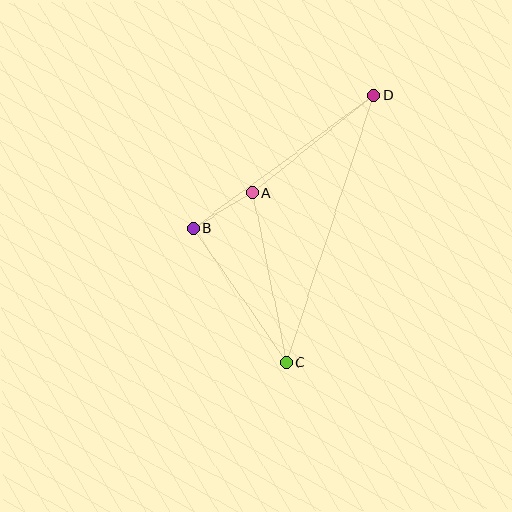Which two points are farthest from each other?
Points C and D are farthest from each other.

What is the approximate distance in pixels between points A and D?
The distance between A and D is approximately 155 pixels.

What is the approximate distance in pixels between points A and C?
The distance between A and C is approximately 173 pixels.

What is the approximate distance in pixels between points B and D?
The distance between B and D is approximately 224 pixels.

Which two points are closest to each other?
Points A and B are closest to each other.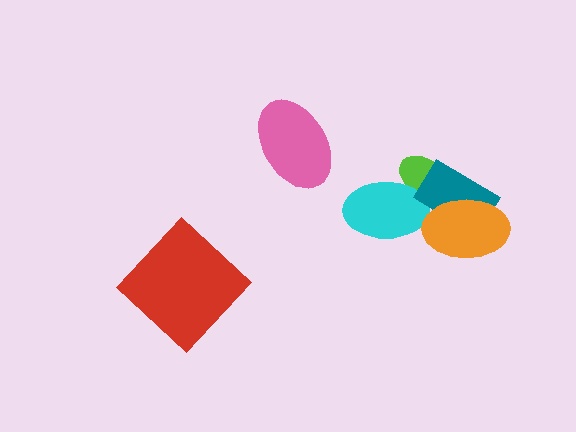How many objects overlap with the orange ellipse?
2 objects overlap with the orange ellipse.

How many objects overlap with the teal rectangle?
3 objects overlap with the teal rectangle.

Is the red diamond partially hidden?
No, no other shape covers it.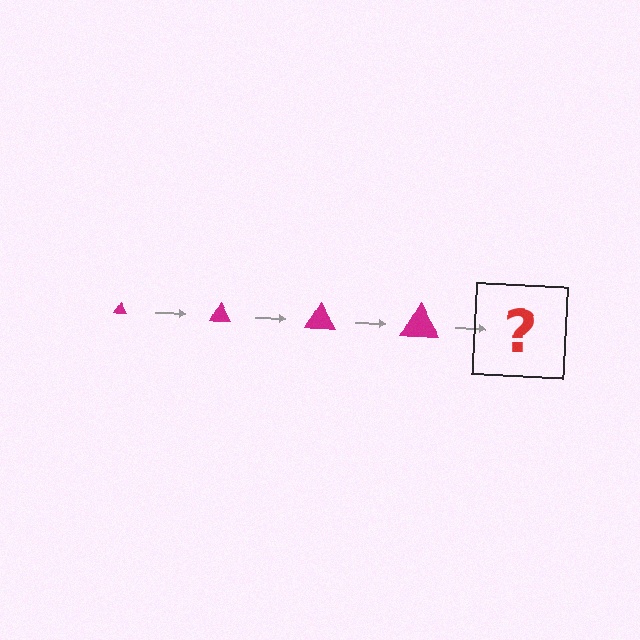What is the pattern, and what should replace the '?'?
The pattern is that the triangle gets progressively larger each step. The '?' should be a magenta triangle, larger than the previous one.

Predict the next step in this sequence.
The next step is a magenta triangle, larger than the previous one.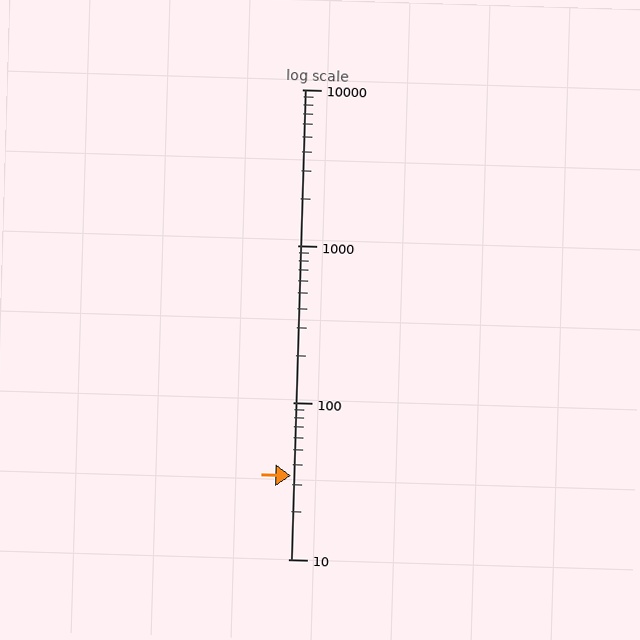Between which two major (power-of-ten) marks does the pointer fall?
The pointer is between 10 and 100.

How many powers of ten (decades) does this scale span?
The scale spans 3 decades, from 10 to 10000.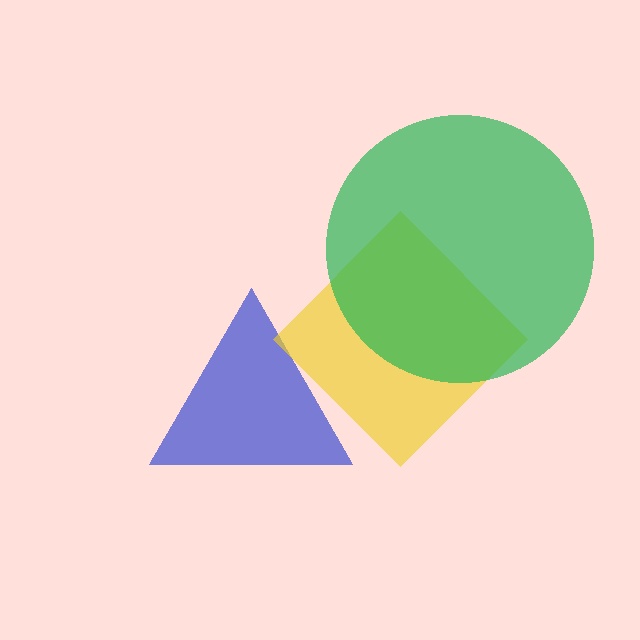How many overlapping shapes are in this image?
There are 3 overlapping shapes in the image.